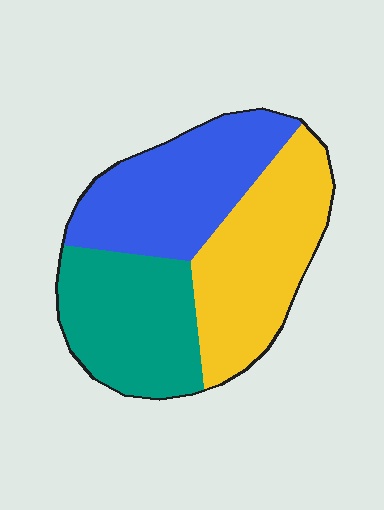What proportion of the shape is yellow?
Yellow covers around 35% of the shape.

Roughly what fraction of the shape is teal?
Teal takes up about one third (1/3) of the shape.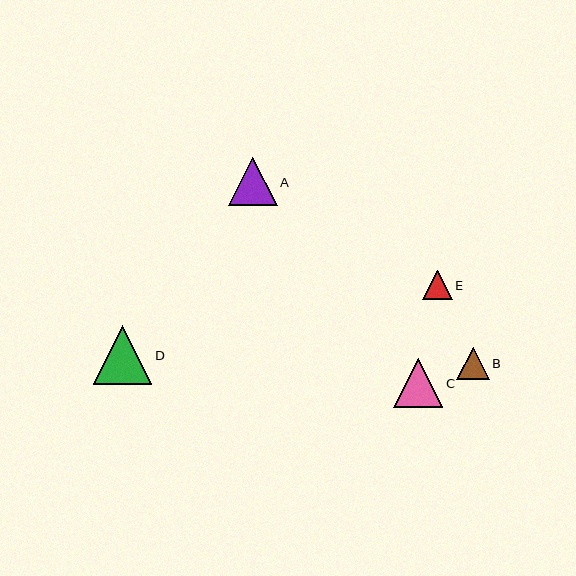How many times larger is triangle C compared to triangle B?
Triangle C is approximately 1.5 times the size of triangle B.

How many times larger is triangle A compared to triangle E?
Triangle A is approximately 1.6 times the size of triangle E.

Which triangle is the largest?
Triangle D is the largest with a size of approximately 59 pixels.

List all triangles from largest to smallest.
From largest to smallest: D, C, A, B, E.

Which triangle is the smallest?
Triangle E is the smallest with a size of approximately 30 pixels.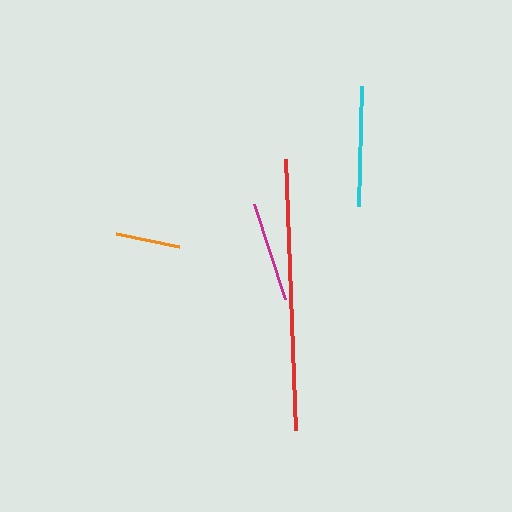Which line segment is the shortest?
The orange line is the shortest at approximately 64 pixels.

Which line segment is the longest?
The red line is the longest at approximately 271 pixels.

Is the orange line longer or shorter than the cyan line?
The cyan line is longer than the orange line.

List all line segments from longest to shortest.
From longest to shortest: red, cyan, magenta, orange.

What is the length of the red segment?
The red segment is approximately 271 pixels long.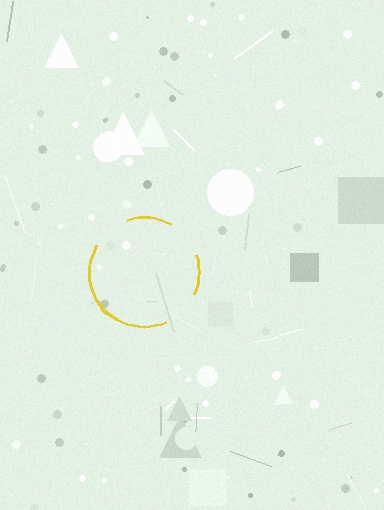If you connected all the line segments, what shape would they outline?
They would outline a circle.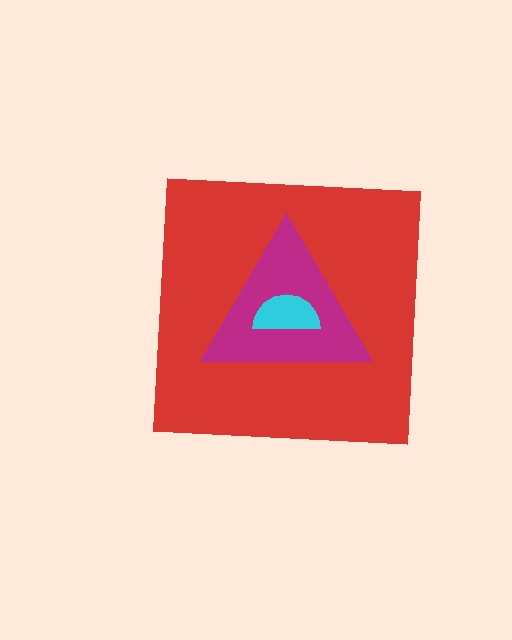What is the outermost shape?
The red square.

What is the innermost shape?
The cyan semicircle.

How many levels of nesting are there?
3.